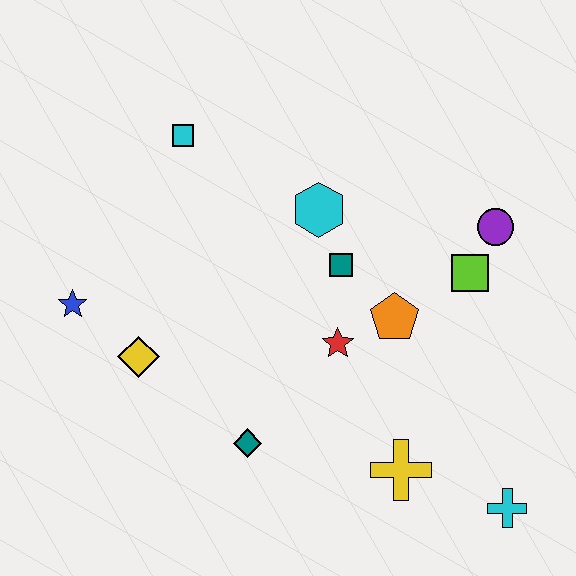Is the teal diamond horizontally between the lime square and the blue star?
Yes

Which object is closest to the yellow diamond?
The blue star is closest to the yellow diamond.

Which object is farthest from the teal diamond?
The purple circle is farthest from the teal diamond.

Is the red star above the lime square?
No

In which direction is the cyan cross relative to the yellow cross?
The cyan cross is to the right of the yellow cross.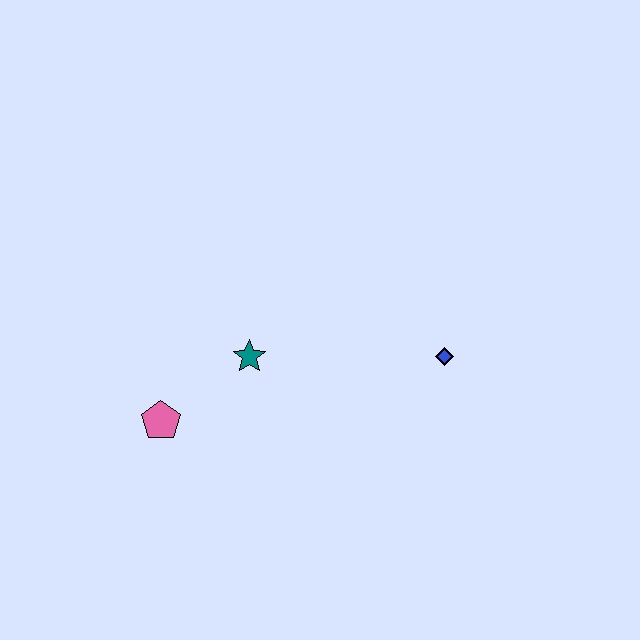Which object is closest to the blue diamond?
The teal star is closest to the blue diamond.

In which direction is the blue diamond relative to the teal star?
The blue diamond is to the right of the teal star.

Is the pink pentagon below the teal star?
Yes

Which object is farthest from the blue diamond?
The pink pentagon is farthest from the blue diamond.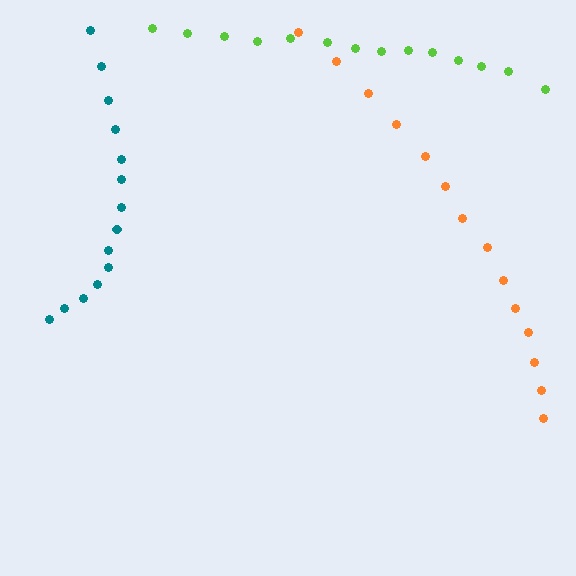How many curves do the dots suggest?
There are 3 distinct paths.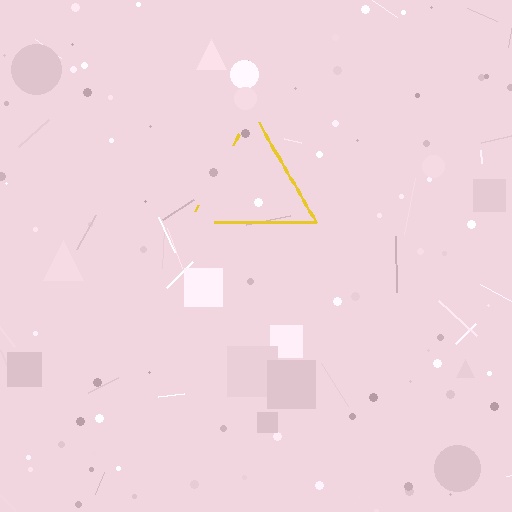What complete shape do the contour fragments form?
The contour fragments form a triangle.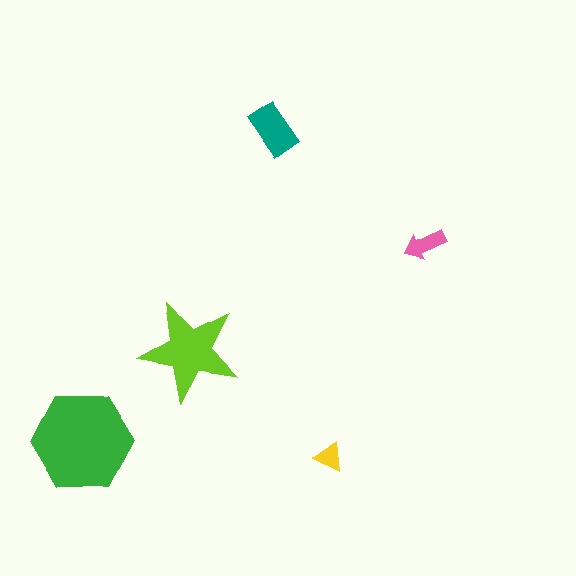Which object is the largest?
The green hexagon.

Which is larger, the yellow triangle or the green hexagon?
The green hexagon.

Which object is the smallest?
The yellow triangle.